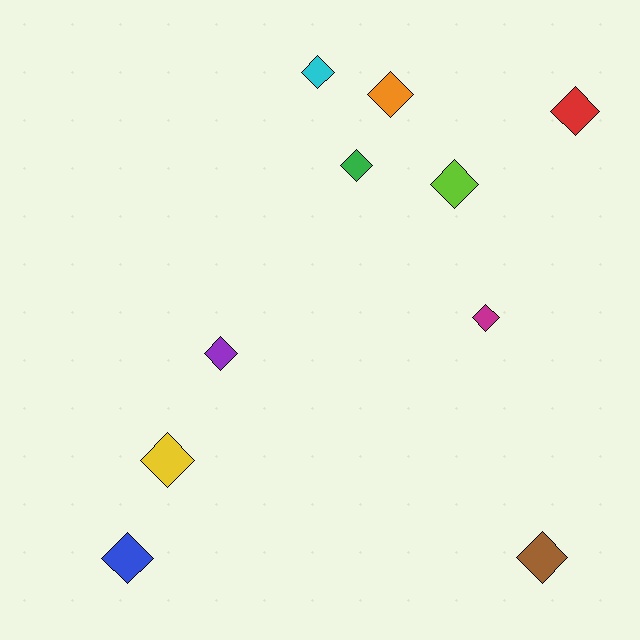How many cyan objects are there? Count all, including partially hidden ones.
There is 1 cyan object.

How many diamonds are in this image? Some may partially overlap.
There are 10 diamonds.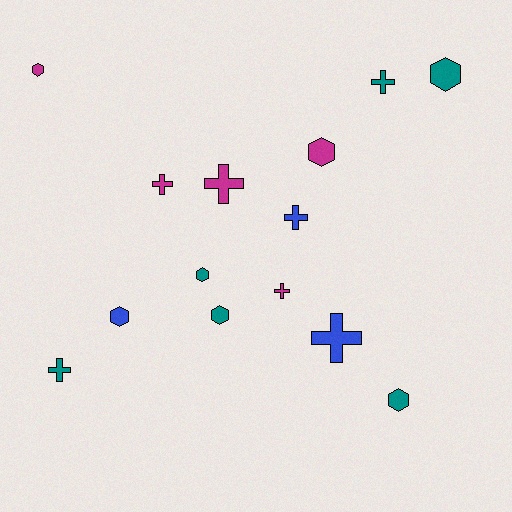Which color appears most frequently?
Teal, with 6 objects.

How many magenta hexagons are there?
There are 2 magenta hexagons.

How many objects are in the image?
There are 14 objects.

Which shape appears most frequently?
Cross, with 7 objects.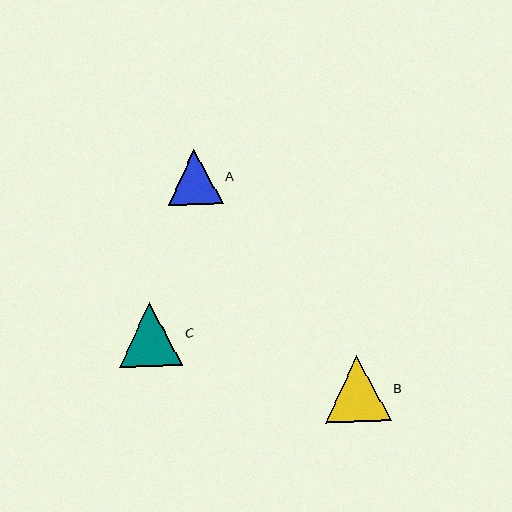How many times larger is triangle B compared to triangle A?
Triangle B is approximately 1.2 times the size of triangle A.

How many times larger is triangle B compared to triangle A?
Triangle B is approximately 1.2 times the size of triangle A.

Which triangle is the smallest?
Triangle A is the smallest with a size of approximately 54 pixels.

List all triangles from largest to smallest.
From largest to smallest: B, C, A.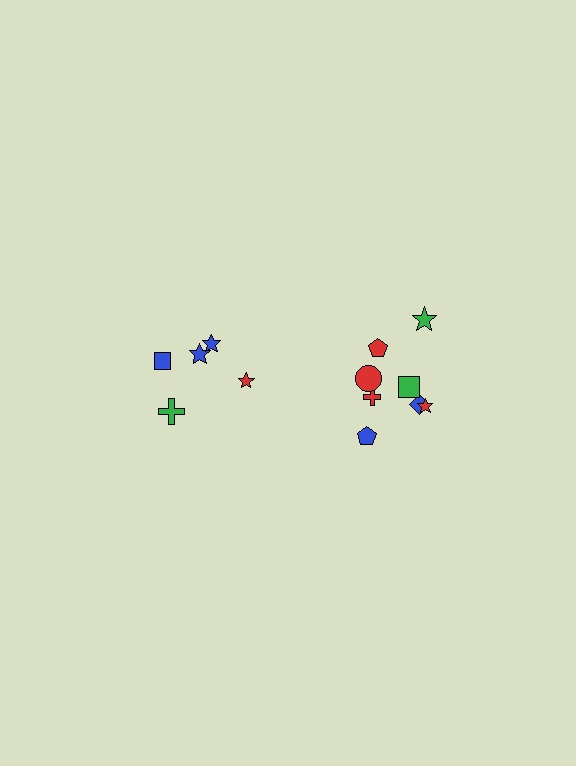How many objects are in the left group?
There are 5 objects.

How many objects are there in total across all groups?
There are 13 objects.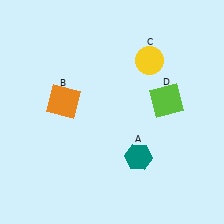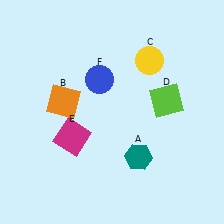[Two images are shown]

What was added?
A magenta square (E), a blue circle (F) were added in Image 2.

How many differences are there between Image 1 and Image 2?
There are 2 differences between the two images.